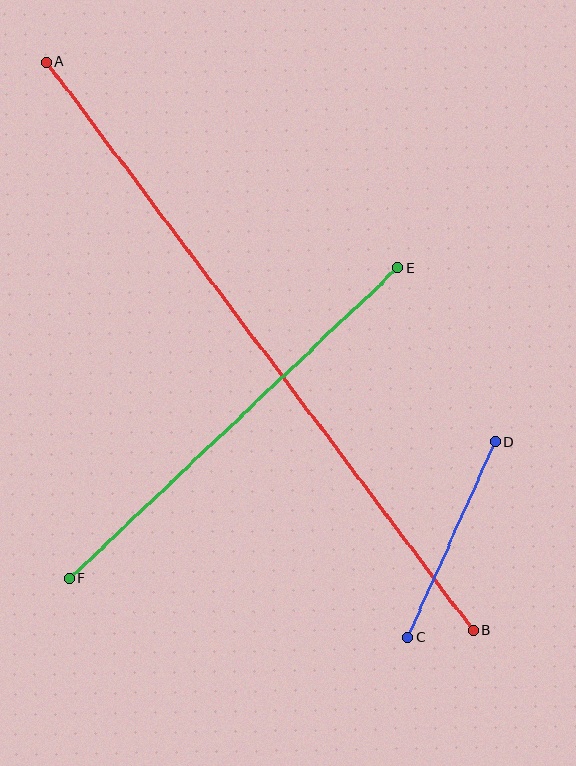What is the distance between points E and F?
The distance is approximately 452 pixels.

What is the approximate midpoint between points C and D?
The midpoint is at approximately (451, 540) pixels.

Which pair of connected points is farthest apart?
Points A and B are farthest apart.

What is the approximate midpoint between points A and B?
The midpoint is at approximately (260, 346) pixels.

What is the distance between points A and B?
The distance is approximately 711 pixels.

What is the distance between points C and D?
The distance is approximately 214 pixels.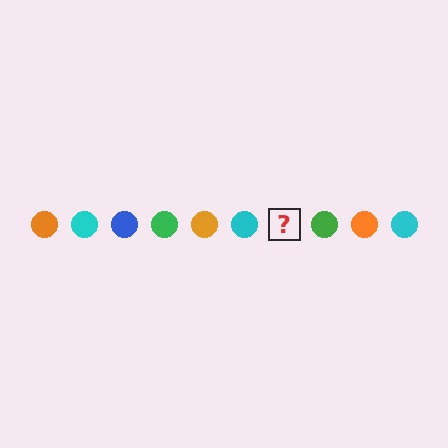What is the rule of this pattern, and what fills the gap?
The rule is that the pattern cycles through orange, cyan, blue, green circles. The gap should be filled with a blue circle.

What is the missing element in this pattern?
The missing element is a blue circle.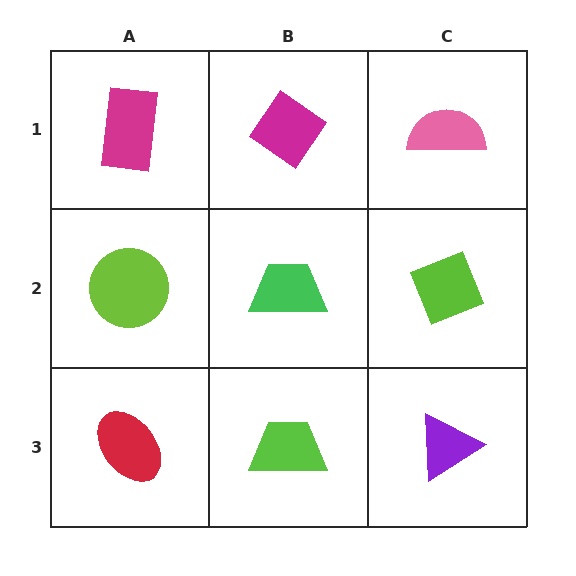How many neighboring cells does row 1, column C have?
2.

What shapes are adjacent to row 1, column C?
A lime diamond (row 2, column C), a magenta diamond (row 1, column B).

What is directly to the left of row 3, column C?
A lime trapezoid.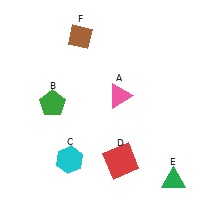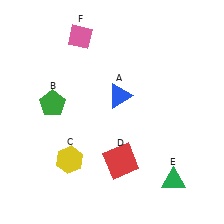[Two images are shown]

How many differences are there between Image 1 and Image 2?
There are 3 differences between the two images.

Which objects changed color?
A changed from pink to blue. C changed from cyan to yellow. F changed from brown to pink.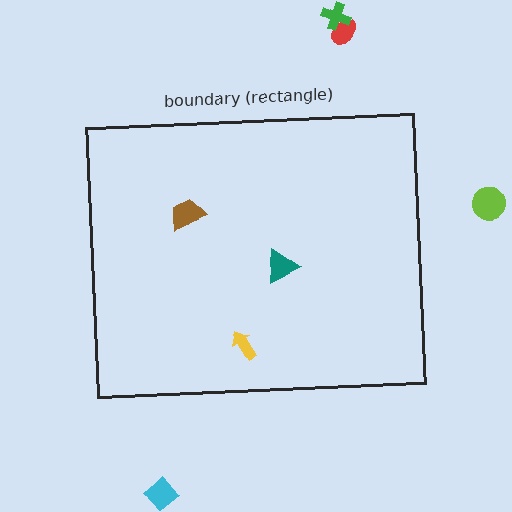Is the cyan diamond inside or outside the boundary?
Outside.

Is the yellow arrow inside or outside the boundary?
Inside.